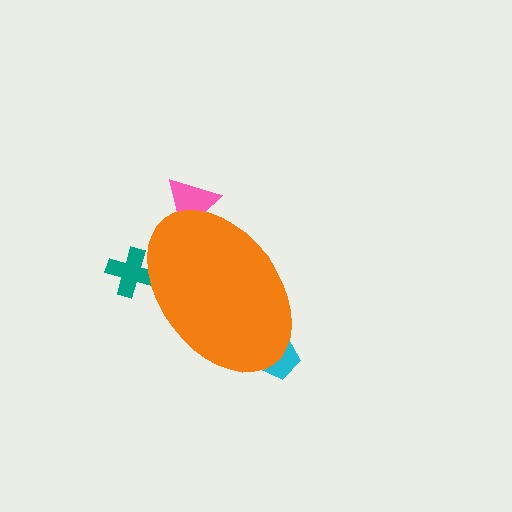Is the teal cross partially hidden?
Yes, the teal cross is partially hidden behind the orange ellipse.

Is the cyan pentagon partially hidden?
Yes, the cyan pentagon is partially hidden behind the orange ellipse.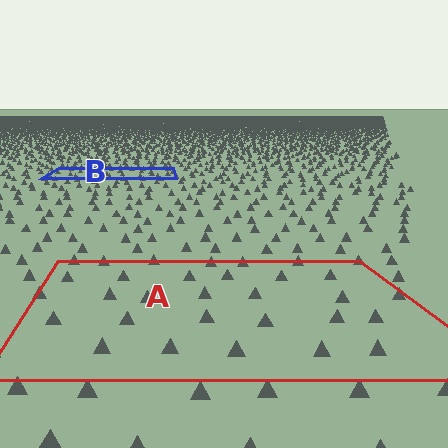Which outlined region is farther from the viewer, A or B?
Region B is farther from the viewer — the texture elements inside it appear smaller and more densely packed.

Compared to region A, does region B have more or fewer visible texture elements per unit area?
Region B has more texture elements per unit area — they are packed more densely because it is farther away.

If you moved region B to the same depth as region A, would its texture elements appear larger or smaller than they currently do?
They would appear larger. At a closer depth, the same texture elements are projected at a bigger on-screen size.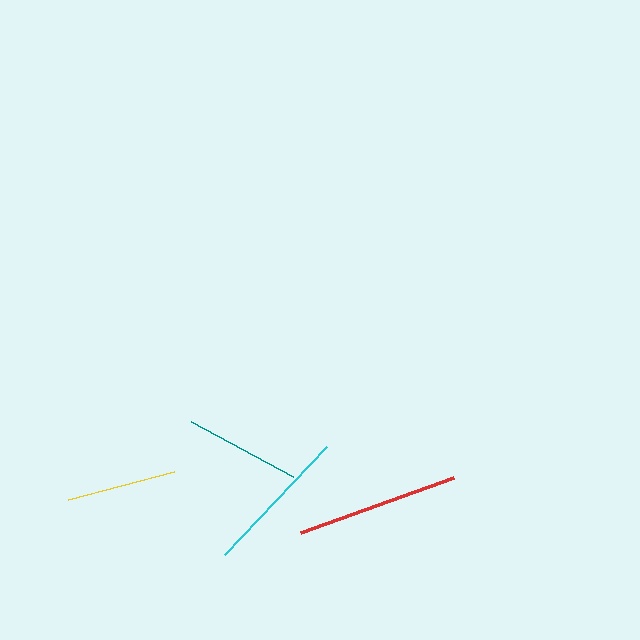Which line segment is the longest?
The red line is the longest at approximately 162 pixels.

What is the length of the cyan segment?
The cyan segment is approximately 148 pixels long.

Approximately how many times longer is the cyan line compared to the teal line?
The cyan line is approximately 1.3 times the length of the teal line.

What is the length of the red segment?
The red segment is approximately 162 pixels long.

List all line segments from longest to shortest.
From longest to shortest: red, cyan, teal, yellow.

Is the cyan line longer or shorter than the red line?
The red line is longer than the cyan line.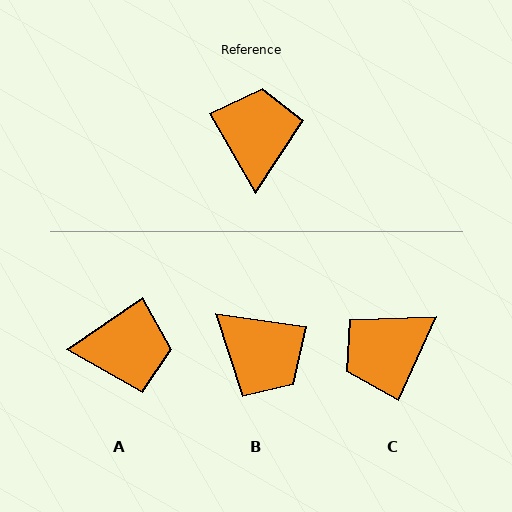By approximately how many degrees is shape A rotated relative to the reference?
Approximately 86 degrees clockwise.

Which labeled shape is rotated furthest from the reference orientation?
B, about 128 degrees away.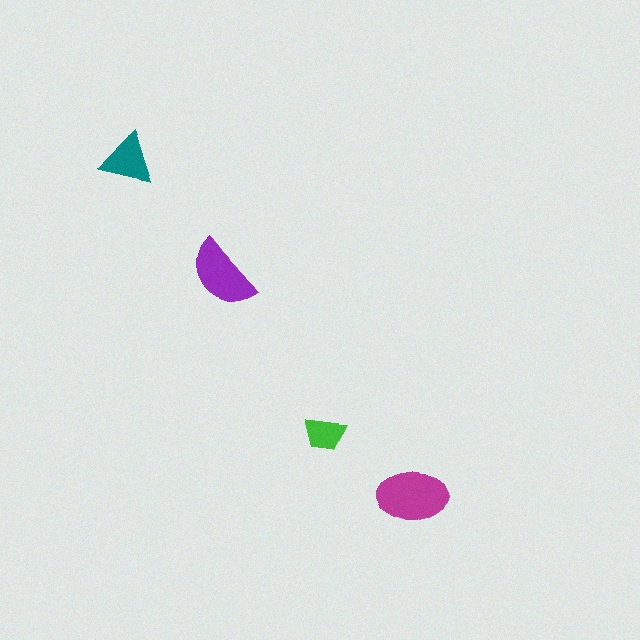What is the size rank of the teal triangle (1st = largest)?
3rd.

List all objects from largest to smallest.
The magenta ellipse, the purple semicircle, the teal triangle, the green trapezoid.